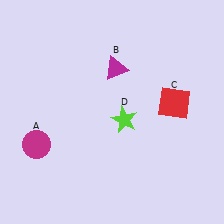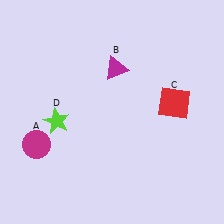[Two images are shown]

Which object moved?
The lime star (D) moved left.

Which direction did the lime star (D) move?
The lime star (D) moved left.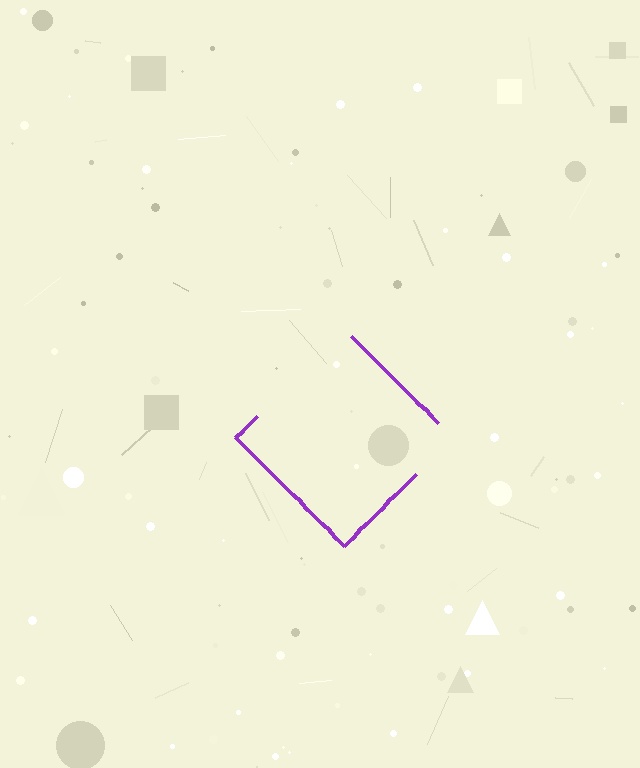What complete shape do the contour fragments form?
The contour fragments form a diamond.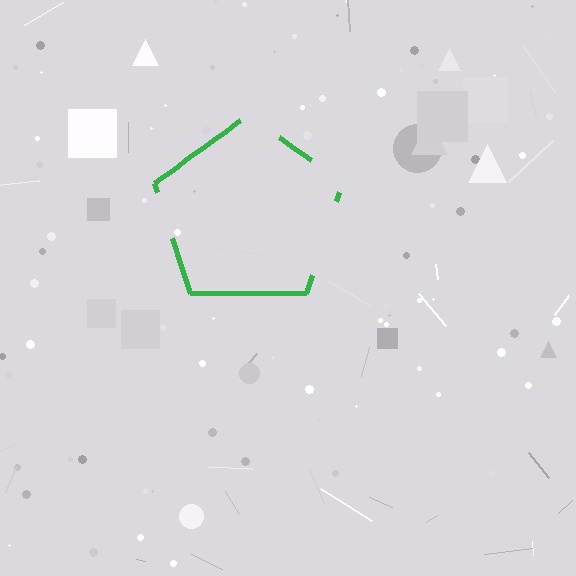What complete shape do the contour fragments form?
The contour fragments form a pentagon.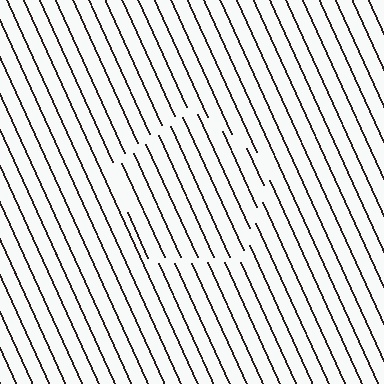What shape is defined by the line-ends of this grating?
An illusory pentagon. The interior of the shape contains the same grating, shifted by half a period — the contour is defined by the phase discontinuity where line-ends from the inner and outer gratings abut.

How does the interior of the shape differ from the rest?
The interior of the shape contains the same grating, shifted by half a period — the contour is defined by the phase discontinuity where line-ends from the inner and outer gratings abut.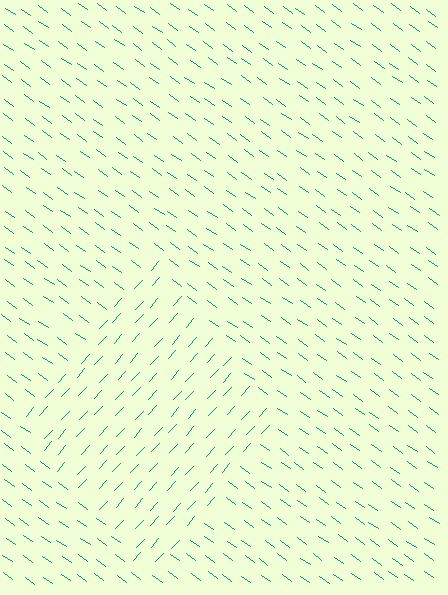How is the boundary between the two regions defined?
The boundary is defined purely by a change in line orientation (approximately 83 degrees difference). All lines are the same color and thickness.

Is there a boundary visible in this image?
Yes, there is a texture boundary formed by a change in line orientation.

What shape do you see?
I see a diamond.